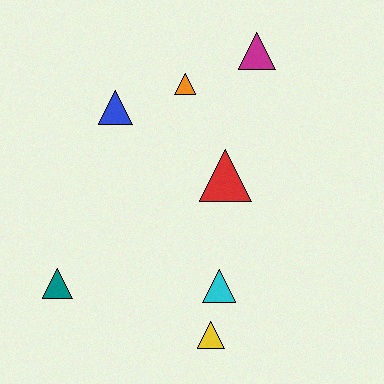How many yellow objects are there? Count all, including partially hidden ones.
There is 1 yellow object.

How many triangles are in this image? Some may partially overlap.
There are 7 triangles.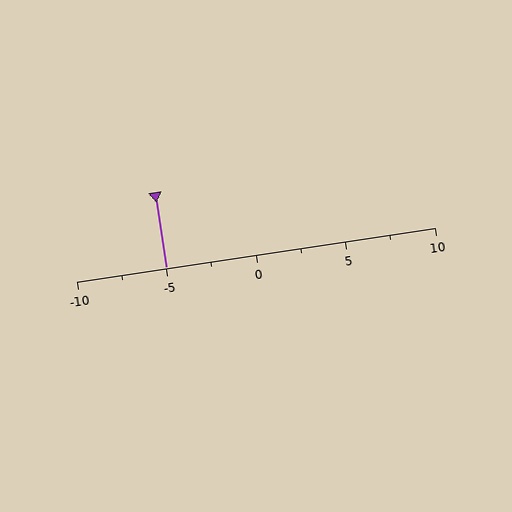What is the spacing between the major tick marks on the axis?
The major ticks are spaced 5 apart.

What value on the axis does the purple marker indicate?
The marker indicates approximately -5.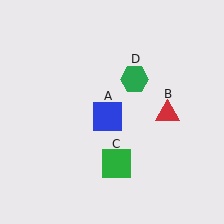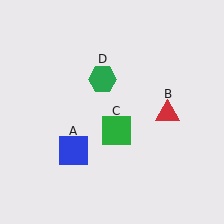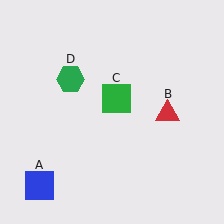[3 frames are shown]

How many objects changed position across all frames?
3 objects changed position: blue square (object A), green square (object C), green hexagon (object D).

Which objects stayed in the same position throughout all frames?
Red triangle (object B) remained stationary.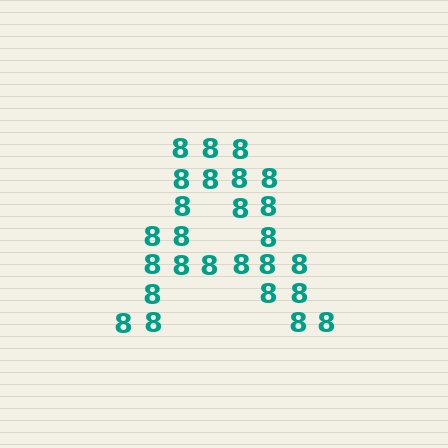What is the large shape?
The large shape is the letter A.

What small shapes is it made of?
It is made of small digit 8's.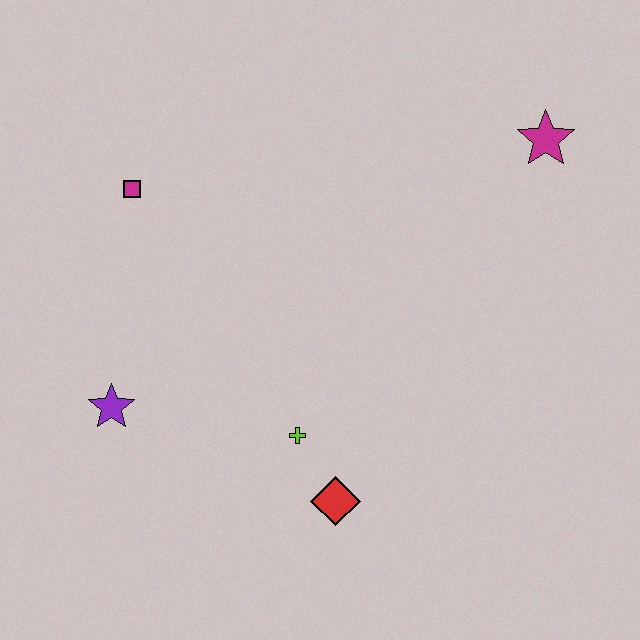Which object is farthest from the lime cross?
The magenta star is farthest from the lime cross.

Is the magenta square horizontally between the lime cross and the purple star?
Yes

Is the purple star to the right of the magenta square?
No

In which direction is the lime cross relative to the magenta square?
The lime cross is below the magenta square.